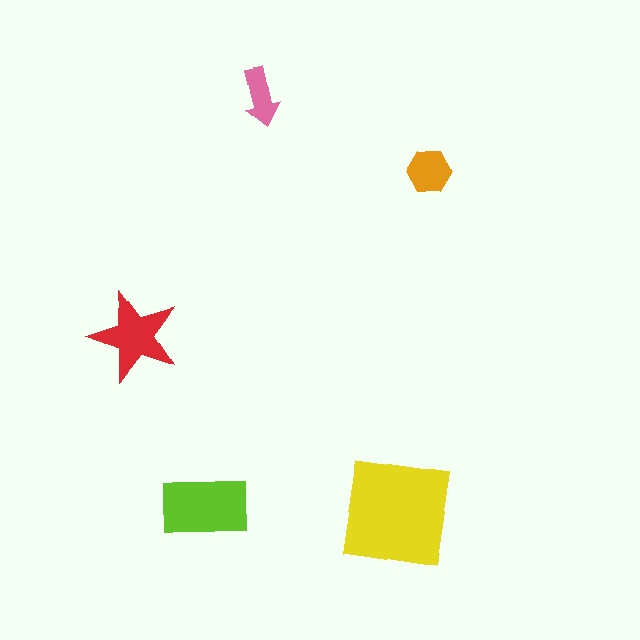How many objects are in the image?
There are 5 objects in the image.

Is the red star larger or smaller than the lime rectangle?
Smaller.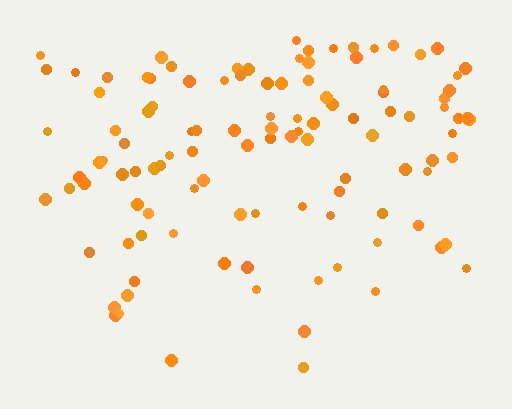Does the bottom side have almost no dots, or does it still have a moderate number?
Still a moderate number, just noticeably fewer than the top.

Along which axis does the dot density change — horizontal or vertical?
Vertical.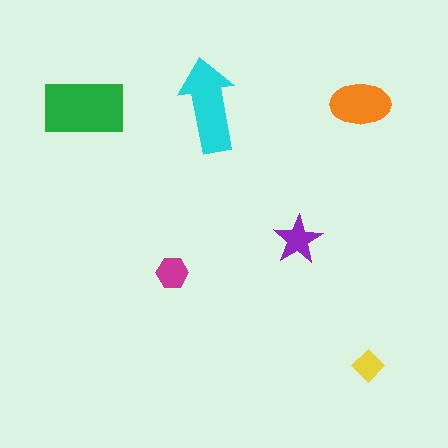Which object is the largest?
The green rectangle.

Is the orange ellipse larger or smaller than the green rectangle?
Smaller.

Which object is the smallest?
The yellow diamond.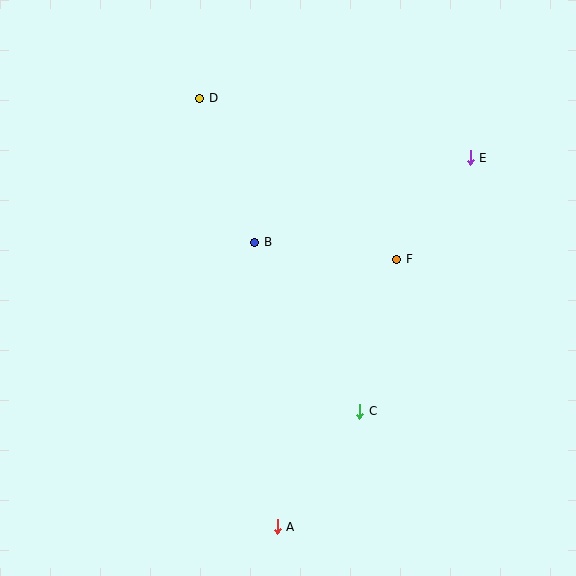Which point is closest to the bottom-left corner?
Point A is closest to the bottom-left corner.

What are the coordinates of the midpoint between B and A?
The midpoint between B and A is at (266, 385).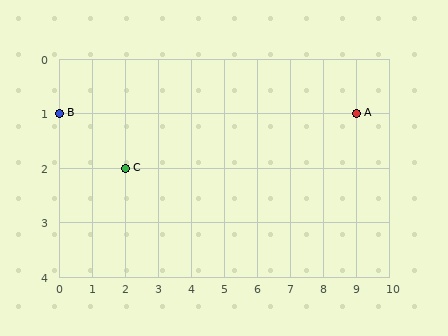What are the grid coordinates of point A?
Point A is at grid coordinates (9, 1).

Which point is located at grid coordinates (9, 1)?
Point A is at (9, 1).